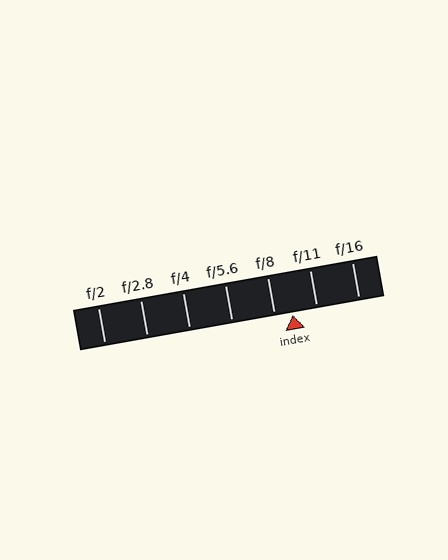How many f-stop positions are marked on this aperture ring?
There are 7 f-stop positions marked.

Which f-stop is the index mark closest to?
The index mark is closest to f/8.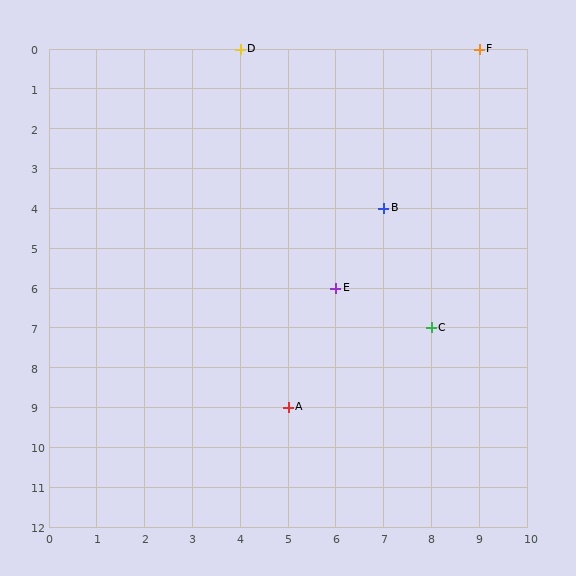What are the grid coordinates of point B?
Point B is at grid coordinates (7, 4).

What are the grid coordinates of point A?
Point A is at grid coordinates (5, 9).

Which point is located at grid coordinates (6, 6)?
Point E is at (6, 6).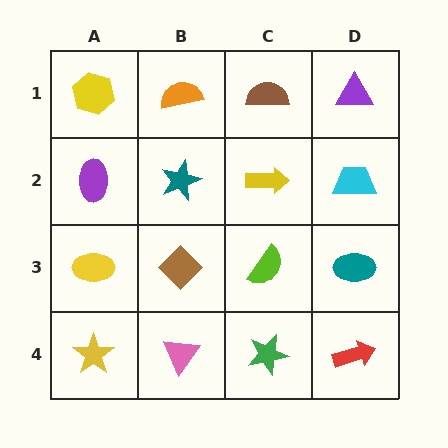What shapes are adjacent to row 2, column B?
An orange semicircle (row 1, column B), a brown diamond (row 3, column B), a purple ellipse (row 2, column A), a yellow arrow (row 2, column C).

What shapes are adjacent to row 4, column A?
A yellow ellipse (row 3, column A), a pink triangle (row 4, column B).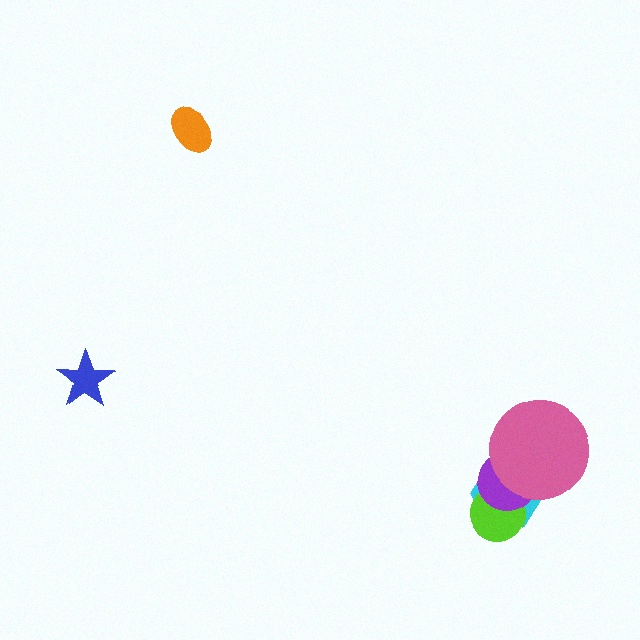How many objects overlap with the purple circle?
3 objects overlap with the purple circle.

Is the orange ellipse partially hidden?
No, no other shape covers it.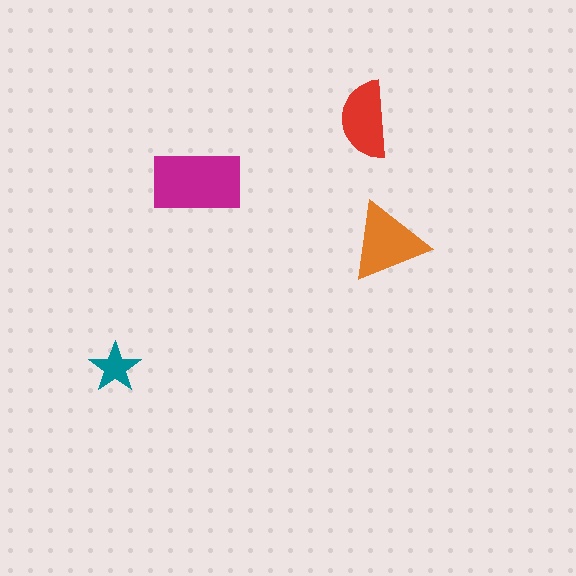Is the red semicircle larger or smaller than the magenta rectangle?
Smaller.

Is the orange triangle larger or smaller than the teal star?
Larger.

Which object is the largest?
The magenta rectangle.